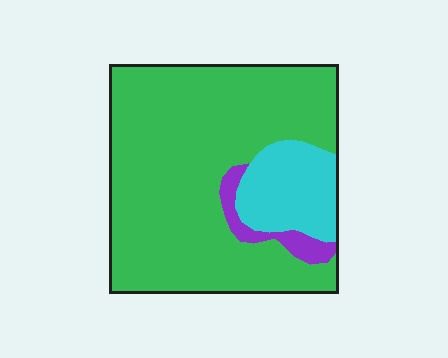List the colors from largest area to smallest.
From largest to smallest: green, cyan, purple.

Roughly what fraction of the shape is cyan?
Cyan takes up about one sixth (1/6) of the shape.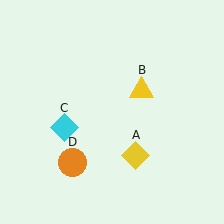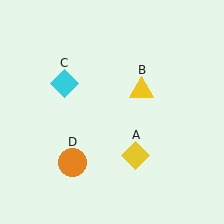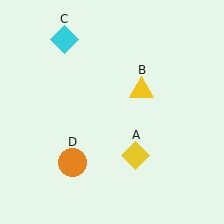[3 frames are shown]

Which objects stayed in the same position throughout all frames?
Yellow diamond (object A) and yellow triangle (object B) and orange circle (object D) remained stationary.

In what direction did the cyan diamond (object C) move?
The cyan diamond (object C) moved up.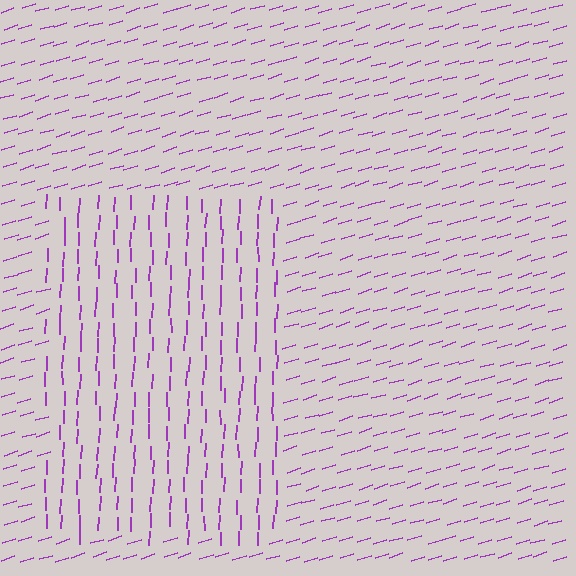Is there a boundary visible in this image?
Yes, there is a texture boundary formed by a change in line orientation.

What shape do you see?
I see a rectangle.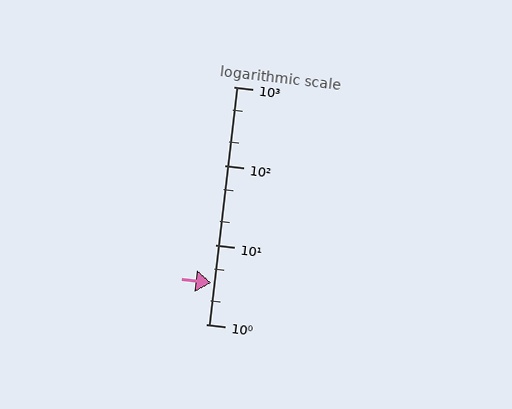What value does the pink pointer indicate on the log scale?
The pointer indicates approximately 3.3.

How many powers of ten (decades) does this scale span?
The scale spans 3 decades, from 1 to 1000.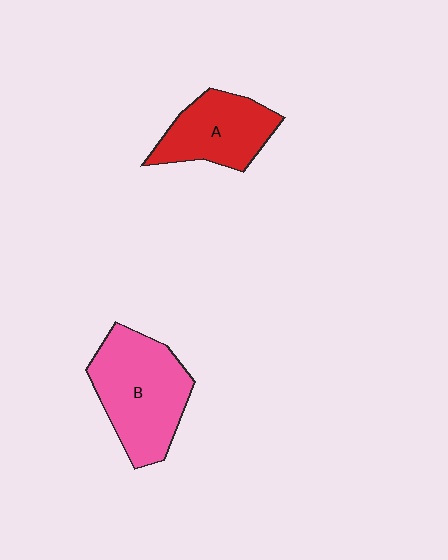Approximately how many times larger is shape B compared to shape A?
Approximately 1.4 times.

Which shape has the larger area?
Shape B (pink).